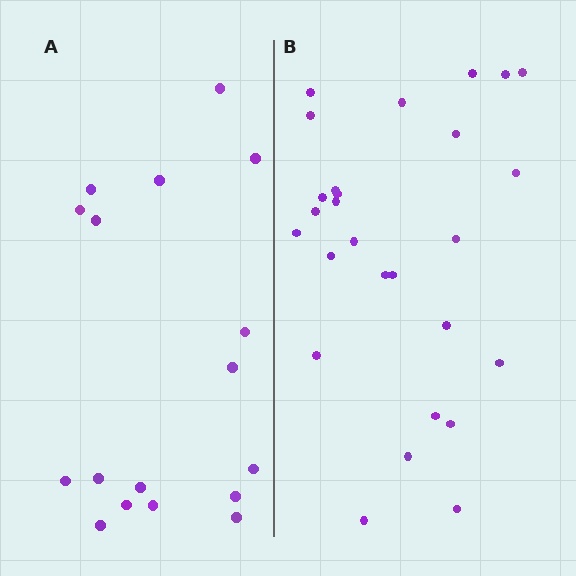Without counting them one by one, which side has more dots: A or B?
Region B (the right region) has more dots.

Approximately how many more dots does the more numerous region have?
Region B has roughly 10 or so more dots than region A.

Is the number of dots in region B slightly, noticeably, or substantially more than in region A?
Region B has substantially more. The ratio is roughly 1.6 to 1.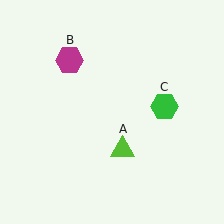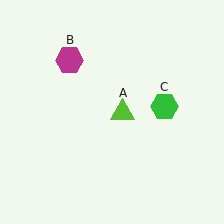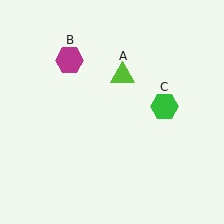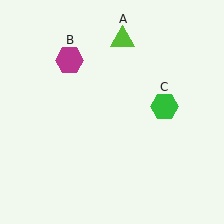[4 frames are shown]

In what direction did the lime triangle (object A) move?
The lime triangle (object A) moved up.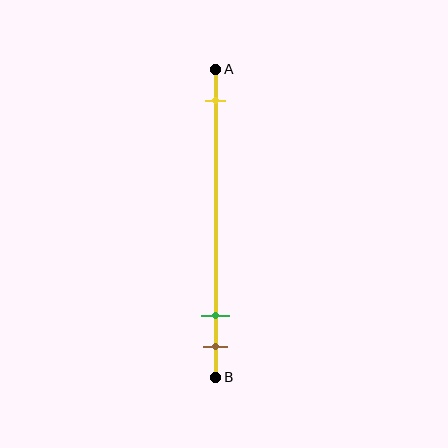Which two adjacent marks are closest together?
The green and brown marks are the closest adjacent pair.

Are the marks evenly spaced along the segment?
No, the marks are not evenly spaced.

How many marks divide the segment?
There are 3 marks dividing the segment.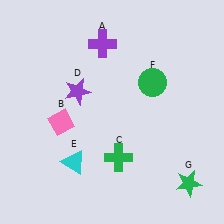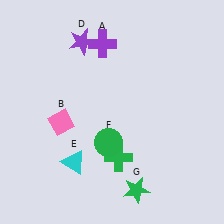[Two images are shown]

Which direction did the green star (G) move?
The green star (G) moved left.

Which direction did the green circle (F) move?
The green circle (F) moved down.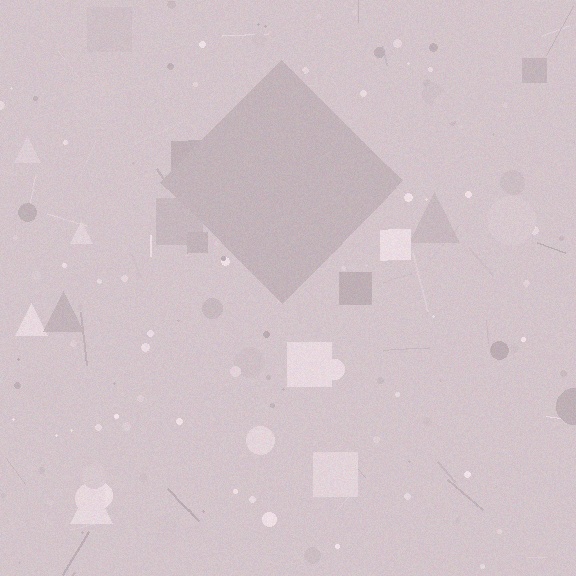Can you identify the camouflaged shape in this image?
The camouflaged shape is a diamond.